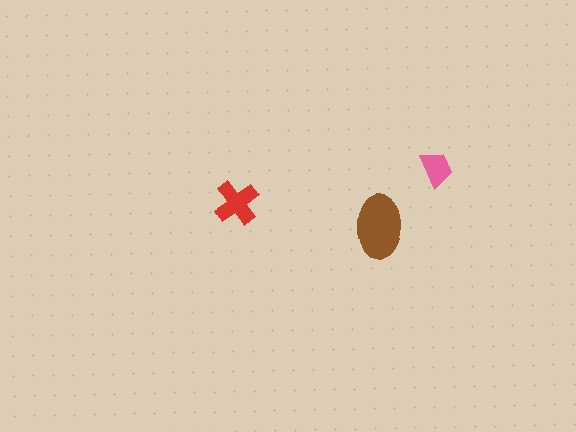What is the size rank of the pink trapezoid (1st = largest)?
3rd.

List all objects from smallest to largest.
The pink trapezoid, the red cross, the brown ellipse.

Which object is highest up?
The pink trapezoid is topmost.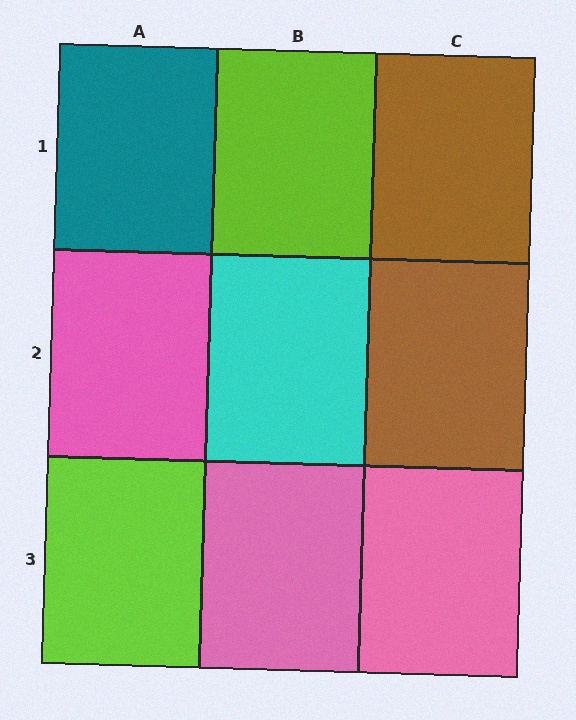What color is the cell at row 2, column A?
Pink.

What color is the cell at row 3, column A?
Lime.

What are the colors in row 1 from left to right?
Teal, lime, brown.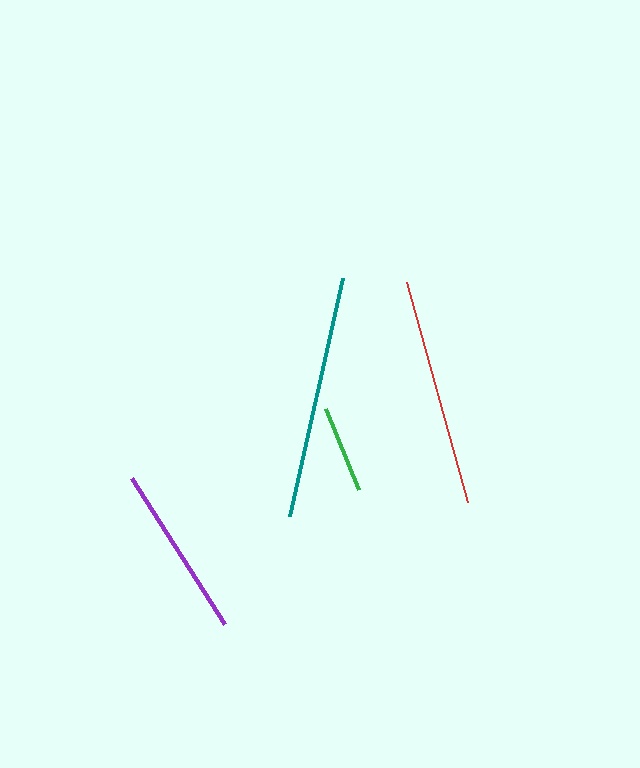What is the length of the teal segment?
The teal segment is approximately 245 pixels long.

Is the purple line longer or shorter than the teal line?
The teal line is longer than the purple line.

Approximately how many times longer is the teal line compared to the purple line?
The teal line is approximately 1.4 times the length of the purple line.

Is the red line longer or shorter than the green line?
The red line is longer than the green line.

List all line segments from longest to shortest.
From longest to shortest: teal, red, purple, green.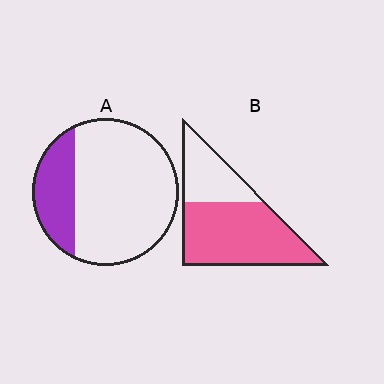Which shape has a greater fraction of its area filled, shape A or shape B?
Shape B.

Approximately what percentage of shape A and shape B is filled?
A is approximately 25% and B is approximately 65%.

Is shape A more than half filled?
No.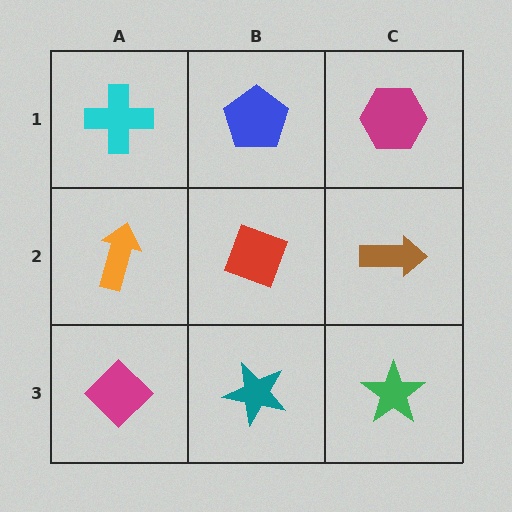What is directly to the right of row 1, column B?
A magenta hexagon.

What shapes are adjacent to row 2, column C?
A magenta hexagon (row 1, column C), a green star (row 3, column C), a red diamond (row 2, column B).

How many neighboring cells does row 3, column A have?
2.